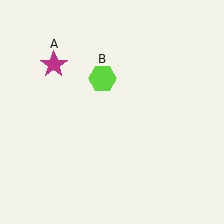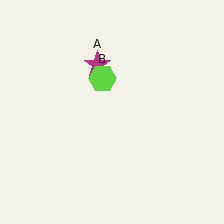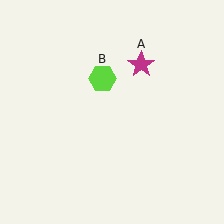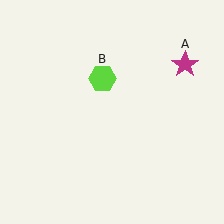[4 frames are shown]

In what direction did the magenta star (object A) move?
The magenta star (object A) moved right.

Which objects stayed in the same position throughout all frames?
Lime hexagon (object B) remained stationary.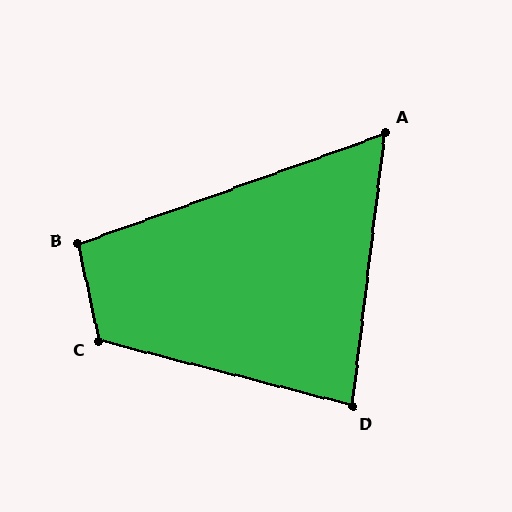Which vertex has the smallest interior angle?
A, at approximately 63 degrees.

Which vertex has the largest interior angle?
C, at approximately 117 degrees.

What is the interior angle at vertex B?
Approximately 98 degrees (obtuse).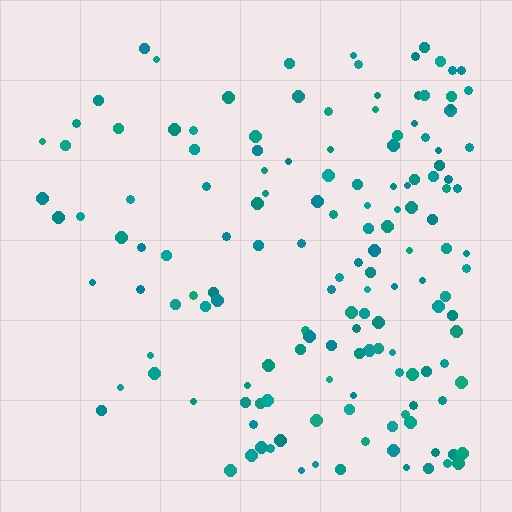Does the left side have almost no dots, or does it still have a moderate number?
Still a moderate number, just noticeably fewer than the right.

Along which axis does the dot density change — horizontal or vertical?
Horizontal.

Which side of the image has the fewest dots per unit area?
The left.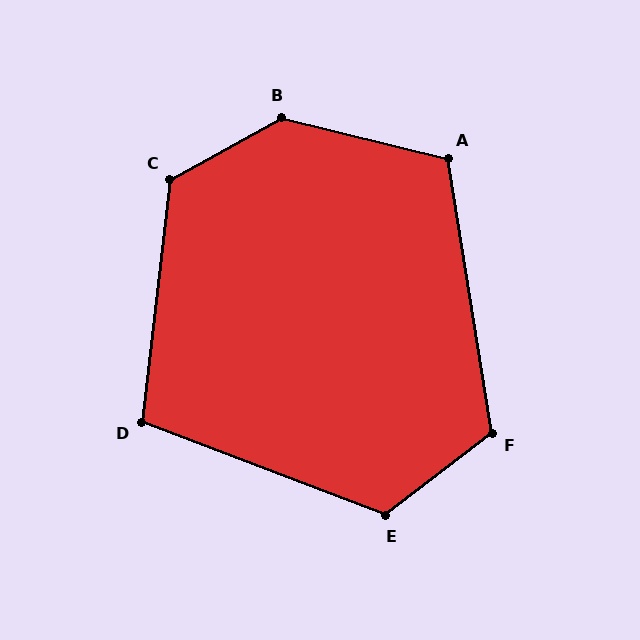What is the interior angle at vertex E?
Approximately 122 degrees (obtuse).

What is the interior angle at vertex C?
Approximately 125 degrees (obtuse).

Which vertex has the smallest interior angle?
D, at approximately 104 degrees.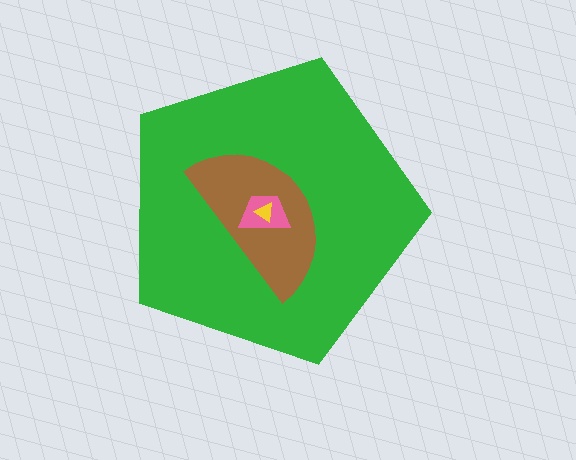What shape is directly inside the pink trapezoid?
The yellow triangle.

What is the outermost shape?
The green pentagon.